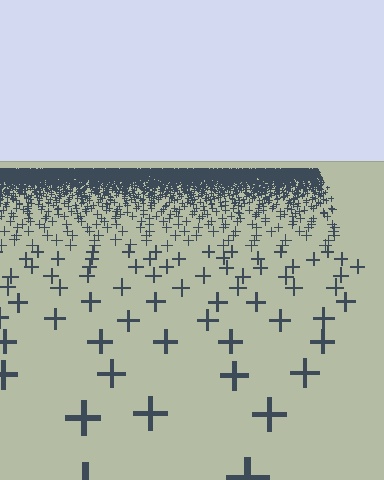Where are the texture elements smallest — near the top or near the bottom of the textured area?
Near the top.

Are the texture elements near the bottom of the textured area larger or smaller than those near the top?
Larger. Near the bottom, elements are closer to the viewer and appear at a bigger on-screen size.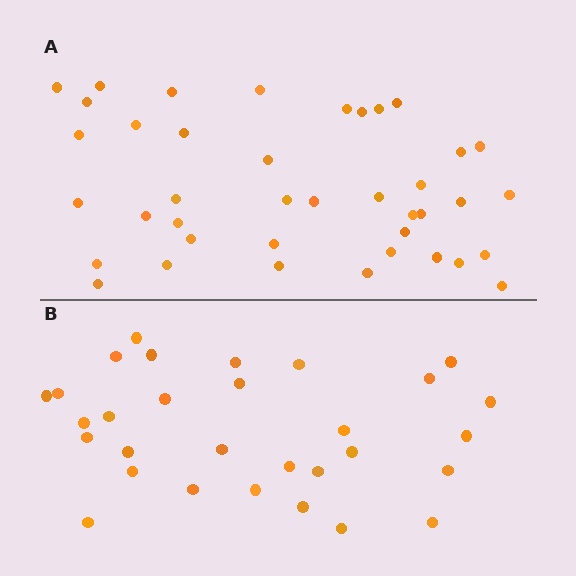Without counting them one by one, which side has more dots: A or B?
Region A (the top region) has more dots.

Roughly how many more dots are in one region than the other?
Region A has roughly 10 or so more dots than region B.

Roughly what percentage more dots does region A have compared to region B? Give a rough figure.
About 35% more.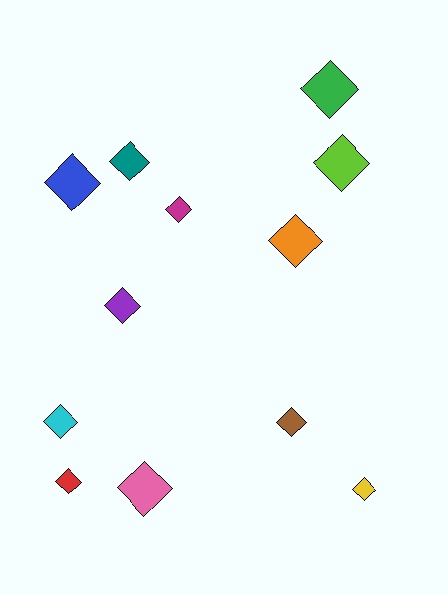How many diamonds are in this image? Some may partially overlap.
There are 12 diamonds.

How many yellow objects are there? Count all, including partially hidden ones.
There is 1 yellow object.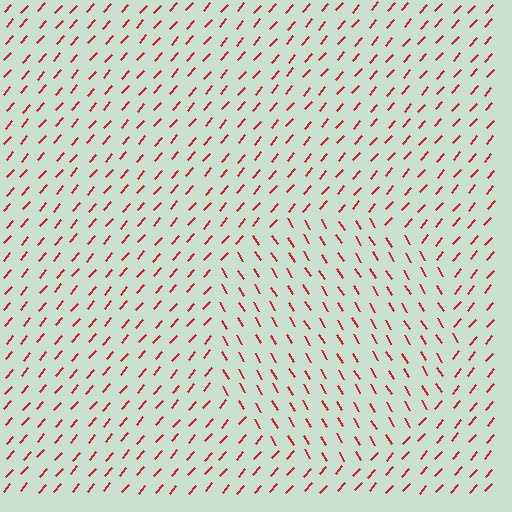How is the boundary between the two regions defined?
The boundary is defined purely by a change in line orientation (approximately 73 degrees difference). All lines are the same color and thickness.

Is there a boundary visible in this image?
Yes, there is a texture boundary formed by a change in line orientation.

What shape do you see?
I see a circle.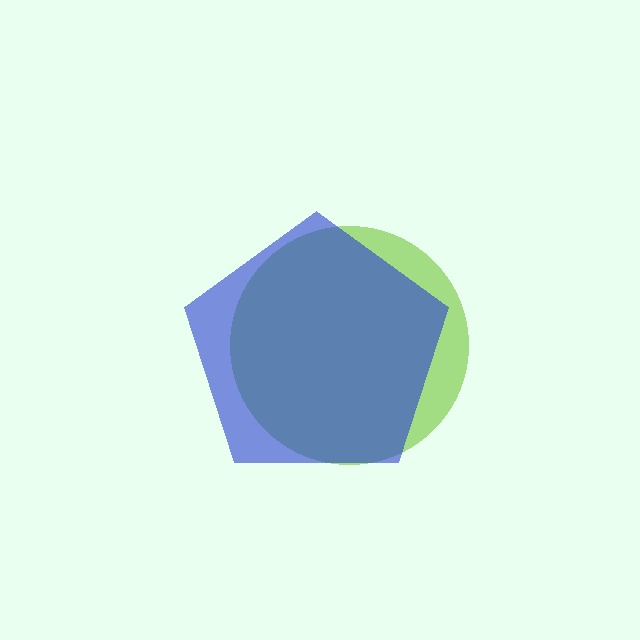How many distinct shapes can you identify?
There are 2 distinct shapes: a lime circle, a blue pentagon.